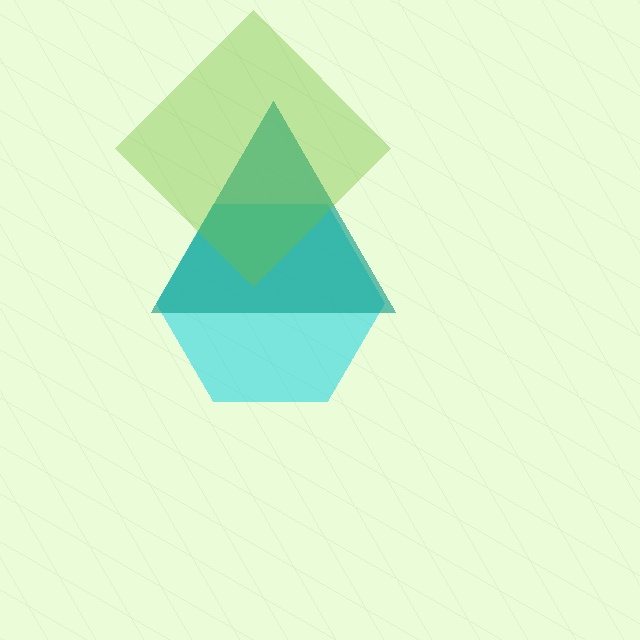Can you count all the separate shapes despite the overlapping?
Yes, there are 3 separate shapes.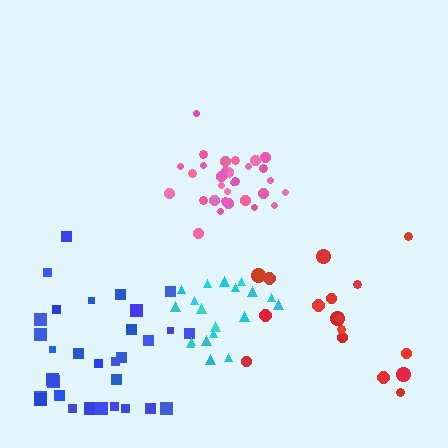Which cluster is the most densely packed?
Pink.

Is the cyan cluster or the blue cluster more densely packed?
Cyan.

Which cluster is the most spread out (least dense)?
Red.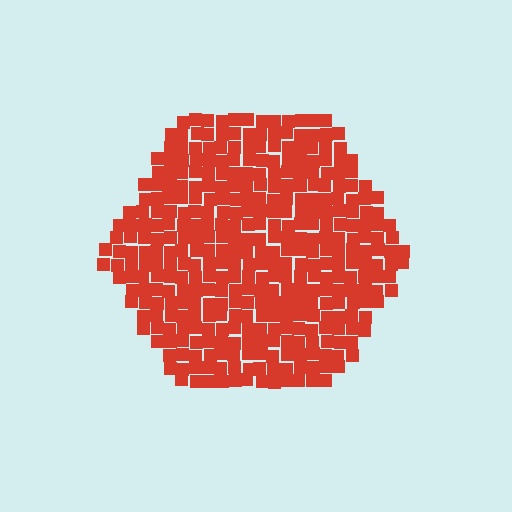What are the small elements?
The small elements are squares.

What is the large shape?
The large shape is a hexagon.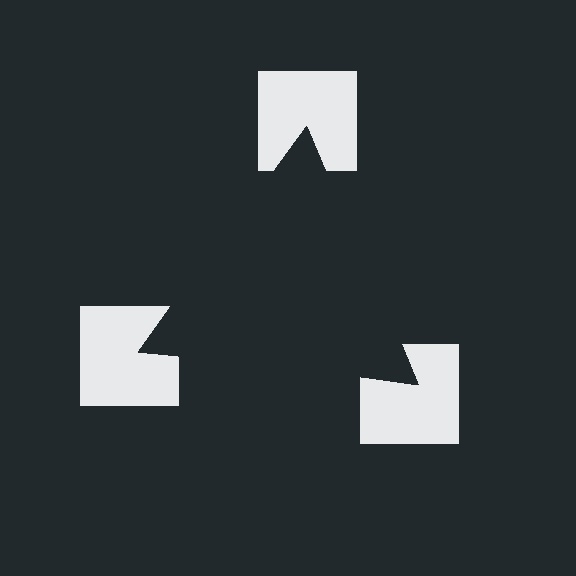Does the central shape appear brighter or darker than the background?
It typically appears slightly darker than the background, even though no actual brightness change is drawn.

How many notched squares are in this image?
There are 3 — one at each vertex of the illusory triangle.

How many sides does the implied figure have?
3 sides.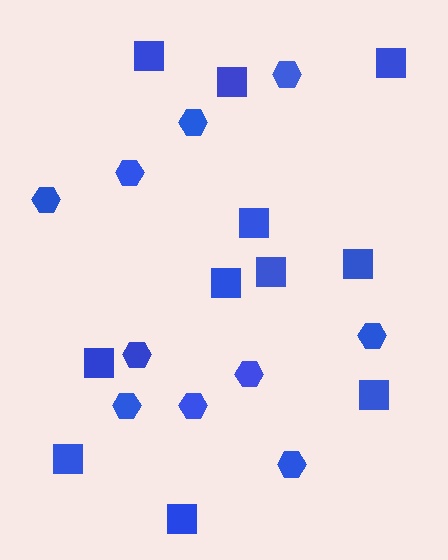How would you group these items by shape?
There are 2 groups: one group of squares (11) and one group of hexagons (10).